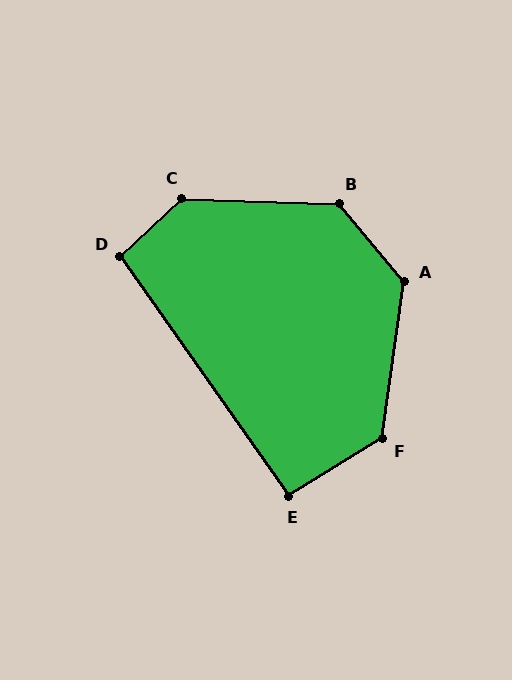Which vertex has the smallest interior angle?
E, at approximately 93 degrees.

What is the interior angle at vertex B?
Approximately 132 degrees (obtuse).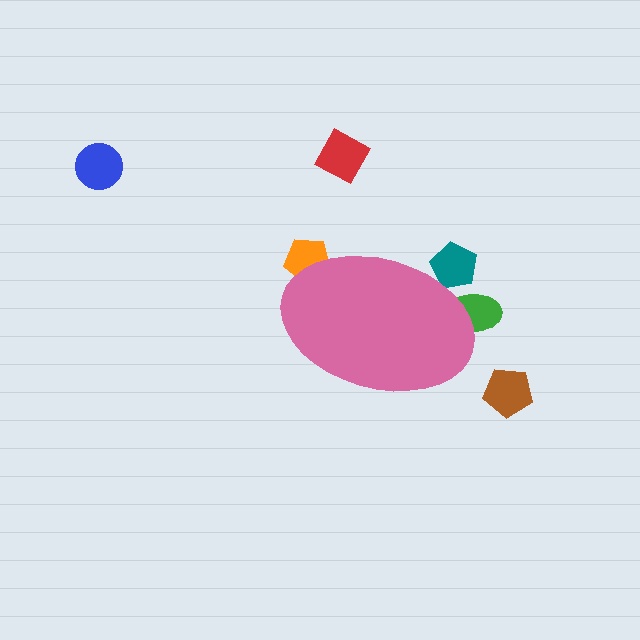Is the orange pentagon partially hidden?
Yes, the orange pentagon is partially hidden behind the pink ellipse.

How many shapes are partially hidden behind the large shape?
3 shapes are partially hidden.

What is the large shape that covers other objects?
A pink ellipse.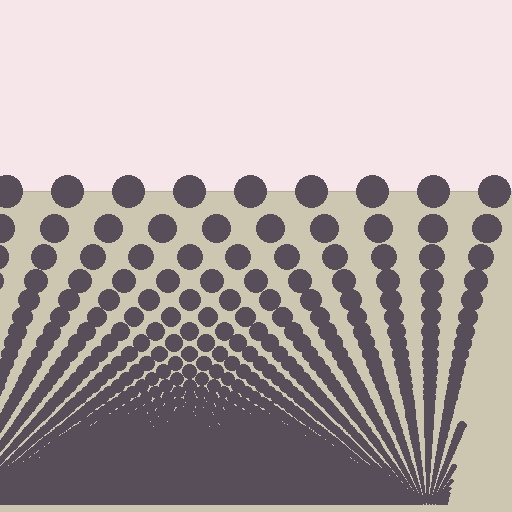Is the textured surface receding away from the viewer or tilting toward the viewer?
The surface appears to tilt toward the viewer. Texture elements get larger and sparser toward the top.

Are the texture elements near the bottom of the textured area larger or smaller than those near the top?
Smaller. The gradient is inverted — elements near the bottom are smaller and denser.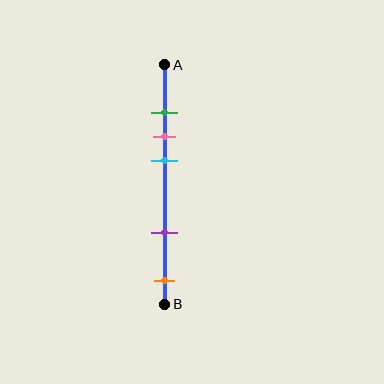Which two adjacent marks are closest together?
The green and pink marks are the closest adjacent pair.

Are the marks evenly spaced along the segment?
No, the marks are not evenly spaced.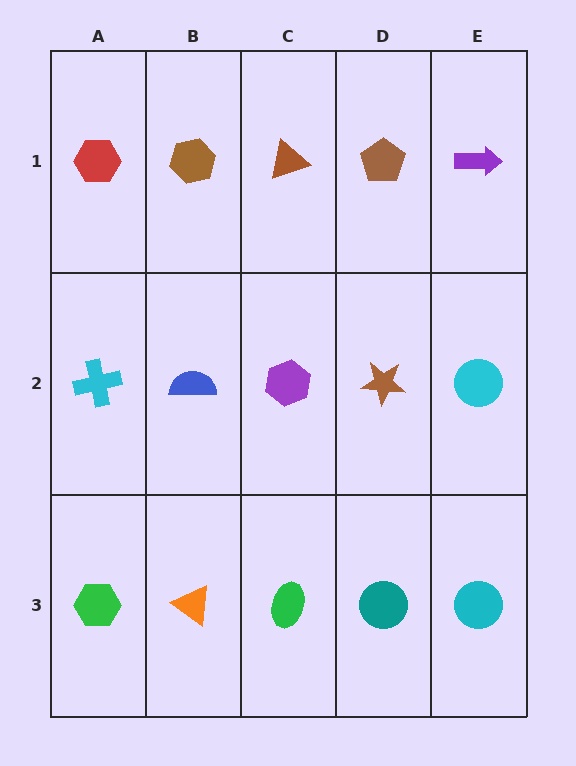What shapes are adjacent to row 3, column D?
A brown star (row 2, column D), a green ellipse (row 3, column C), a cyan circle (row 3, column E).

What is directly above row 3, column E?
A cyan circle.